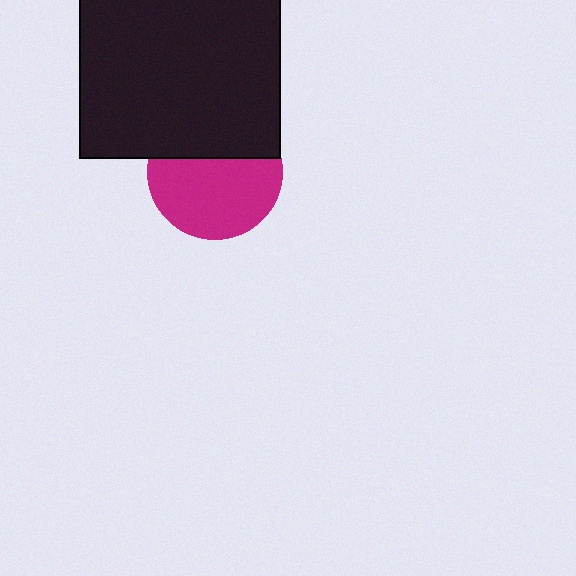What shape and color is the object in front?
The object in front is a black square.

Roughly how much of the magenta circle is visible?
About half of it is visible (roughly 62%).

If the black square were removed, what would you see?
You would see the complete magenta circle.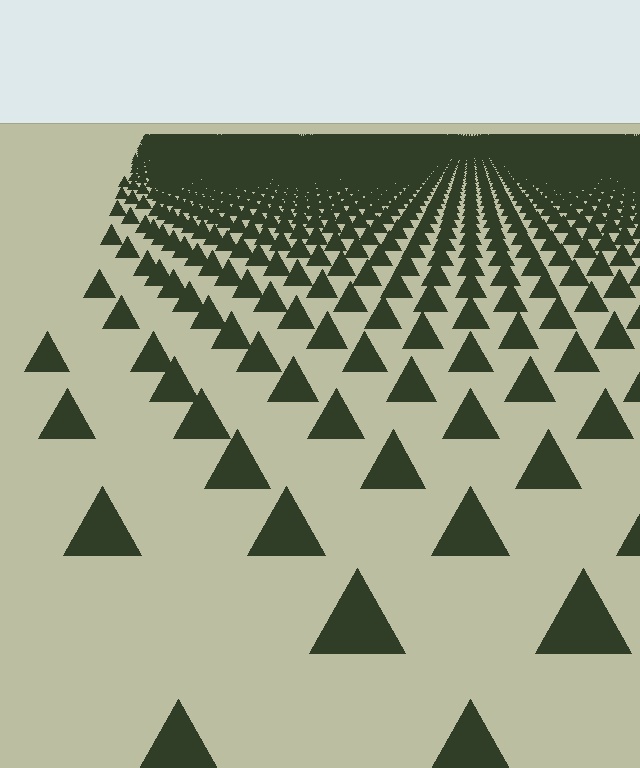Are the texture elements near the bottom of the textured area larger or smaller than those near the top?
Larger. Near the bottom, elements are closer to the viewer and appear at a bigger on-screen size.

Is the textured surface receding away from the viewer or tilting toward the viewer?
The surface is receding away from the viewer. Texture elements get smaller and denser toward the top.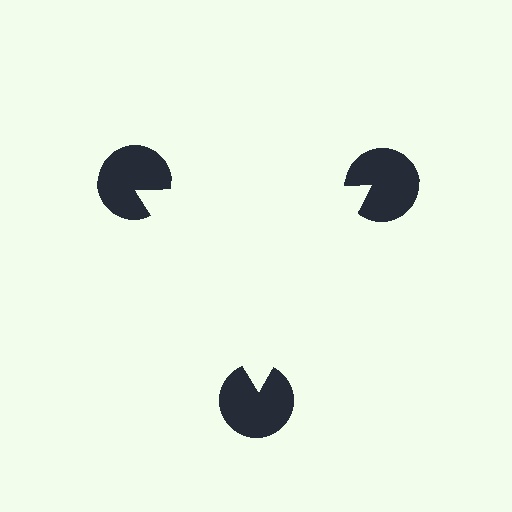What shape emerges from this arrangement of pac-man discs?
An illusory triangle — its edges are inferred from the aligned wedge cuts in the pac-man discs, not physically drawn.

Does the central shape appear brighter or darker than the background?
It typically appears slightly brighter than the background, even though no actual brightness change is drawn.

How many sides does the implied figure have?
3 sides.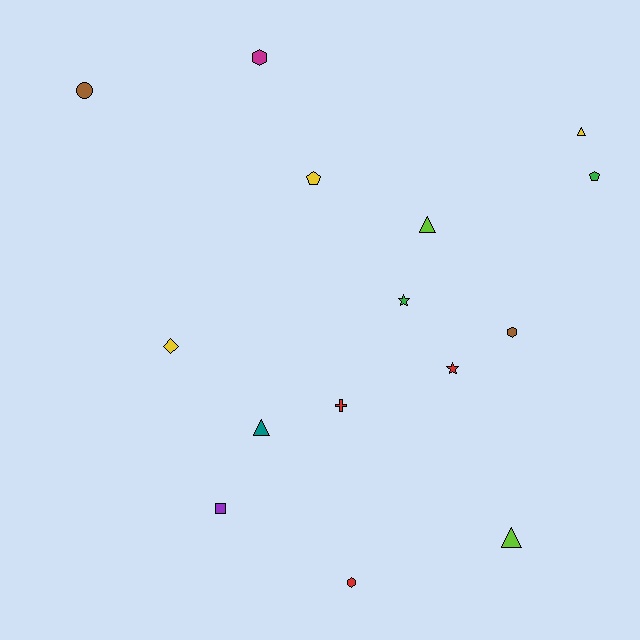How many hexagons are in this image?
There are 3 hexagons.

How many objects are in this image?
There are 15 objects.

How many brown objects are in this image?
There are 2 brown objects.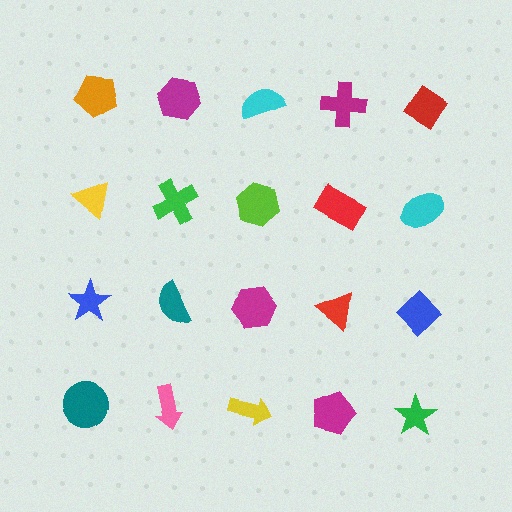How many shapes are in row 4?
5 shapes.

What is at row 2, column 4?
A red rectangle.